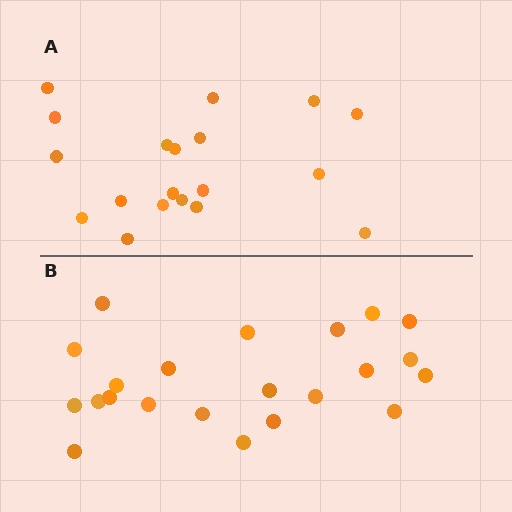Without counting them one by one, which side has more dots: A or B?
Region B (the bottom region) has more dots.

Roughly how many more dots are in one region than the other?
Region B has just a few more — roughly 2 or 3 more dots than region A.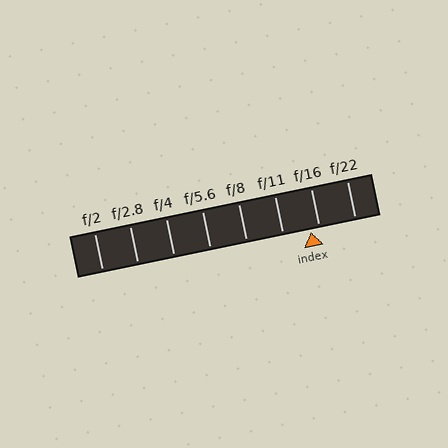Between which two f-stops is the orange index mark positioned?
The index mark is between f/11 and f/16.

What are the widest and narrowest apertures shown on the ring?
The widest aperture shown is f/2 and the narrowest is f/22.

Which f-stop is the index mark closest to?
The index mark is closest to f/16.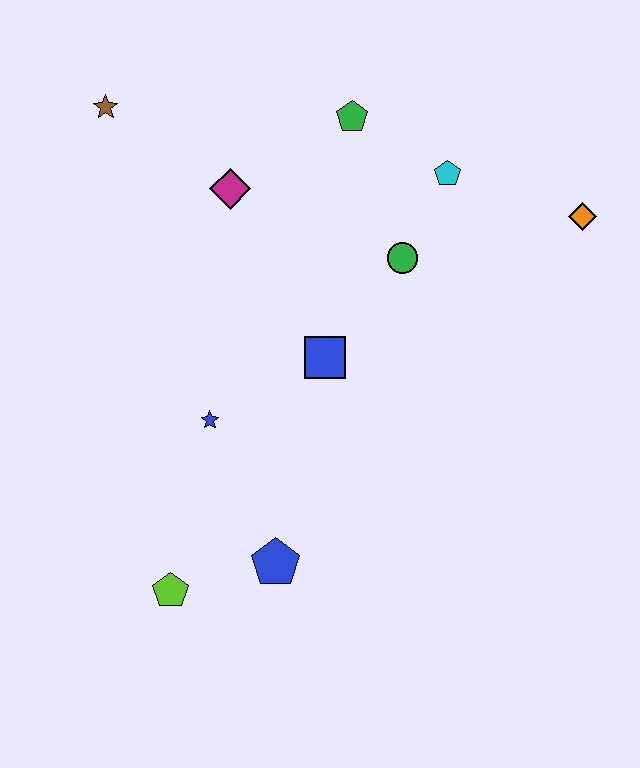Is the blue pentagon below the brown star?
Yes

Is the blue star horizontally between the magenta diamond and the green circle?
No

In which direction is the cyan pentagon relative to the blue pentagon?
The cyan pentagon is above the blue pentagon.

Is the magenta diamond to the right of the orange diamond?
No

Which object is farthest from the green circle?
The lime pentagon is farthest from the green circle.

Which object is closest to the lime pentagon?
The blue pentagon is closest to the lime pentagon.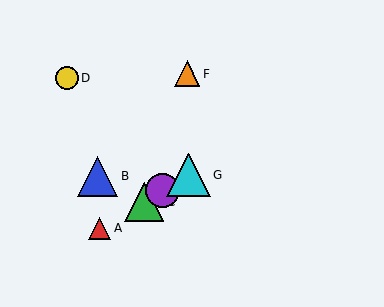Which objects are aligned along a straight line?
Objects A, C, E, G are aligned along a straight line.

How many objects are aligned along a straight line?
4 objects (A, C, E, G) are aligned along a straight line.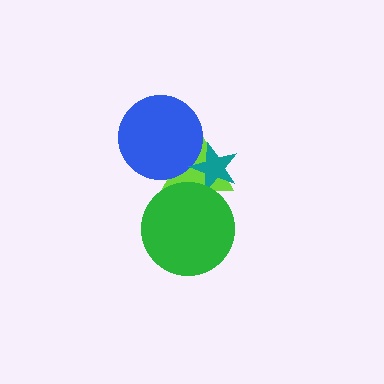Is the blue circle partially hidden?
No, no other shape covers it.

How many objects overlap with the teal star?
1 object overlaps with the teal star.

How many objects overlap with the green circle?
1 object overlaps with the green circle.